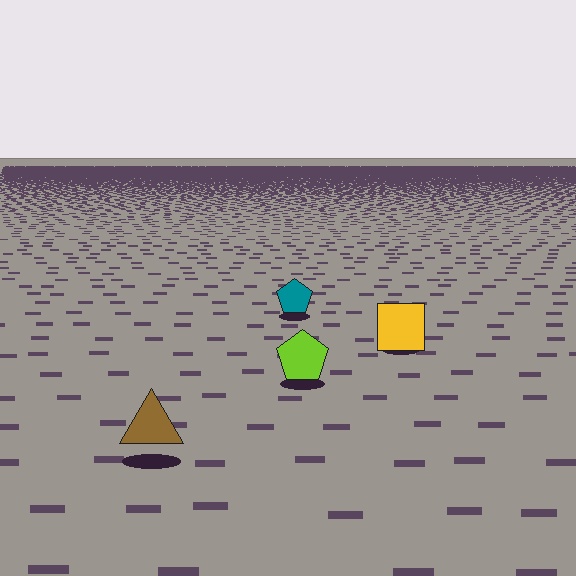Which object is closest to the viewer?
The brown triangle is closest. The texture marks near it are larger and more spread out.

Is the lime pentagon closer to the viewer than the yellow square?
Yes. The lime pentagon is closer — you can tell from the texture gradient: the ground texture is coarser near it.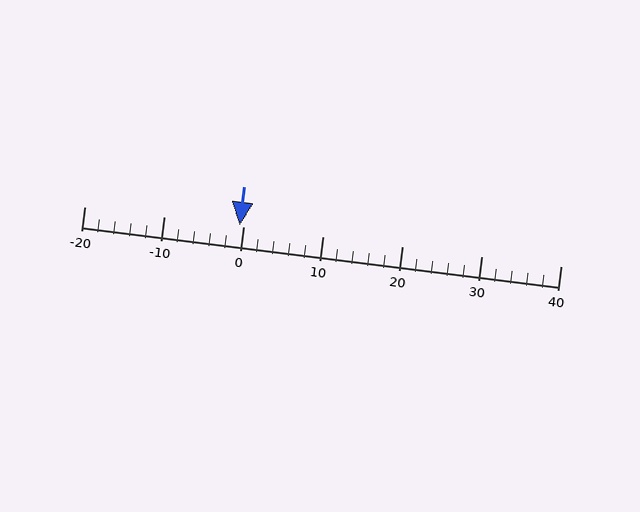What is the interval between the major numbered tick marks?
The major tick marks are spaced 10 units apart.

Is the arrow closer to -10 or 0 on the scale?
The arrow is closer to 0.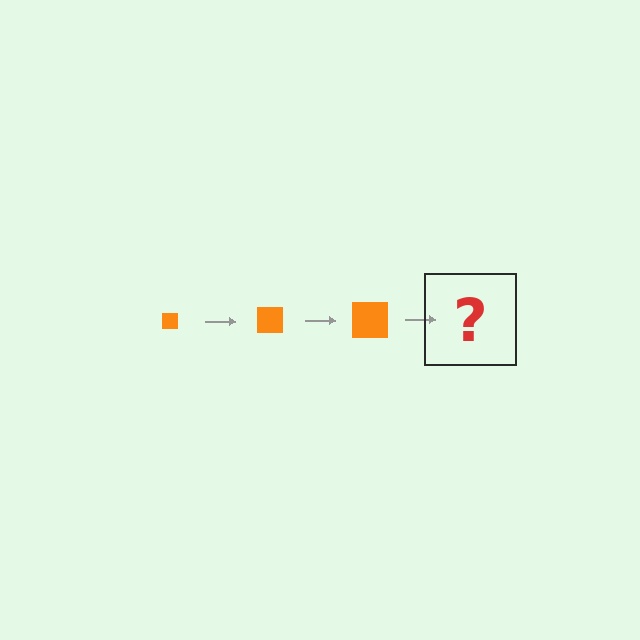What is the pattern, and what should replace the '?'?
The pattern is that the square gets progressively larger each step. The '?' should be an orange square, larger than the previous one.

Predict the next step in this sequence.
The next step is an orange square, larger than the previous one.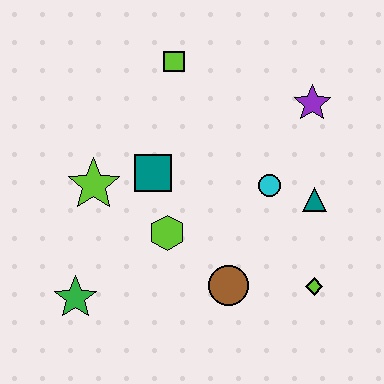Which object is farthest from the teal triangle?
The green star is farthest from the teal triangle.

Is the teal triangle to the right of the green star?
Yes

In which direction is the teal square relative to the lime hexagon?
The teal square is above the lime hexagon.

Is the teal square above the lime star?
Yes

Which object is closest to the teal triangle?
The cyan circle is closest to the teal triangle.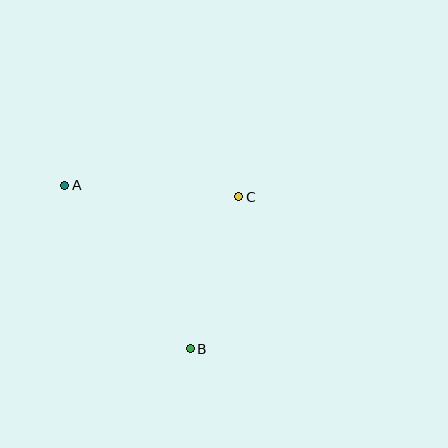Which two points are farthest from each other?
Points A and B are farthest from each other.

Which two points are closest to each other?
Points B and C are closest to each other.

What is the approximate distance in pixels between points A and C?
The distance between A and C is approximately 174 pixels.